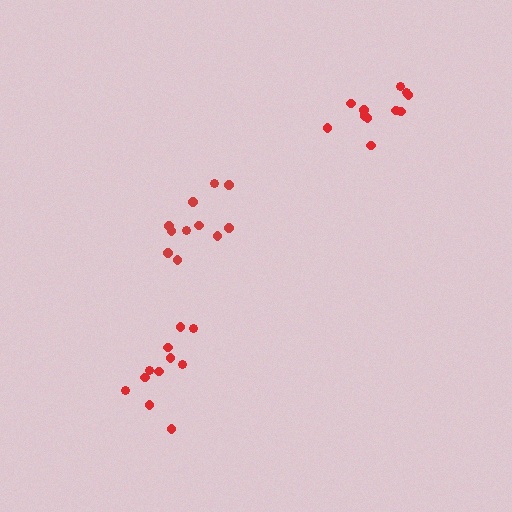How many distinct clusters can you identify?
There are 3 distinct clusters.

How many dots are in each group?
Group 1: 11 dots, Group 2: 12 dots, Group 3: 11 dots (34 total).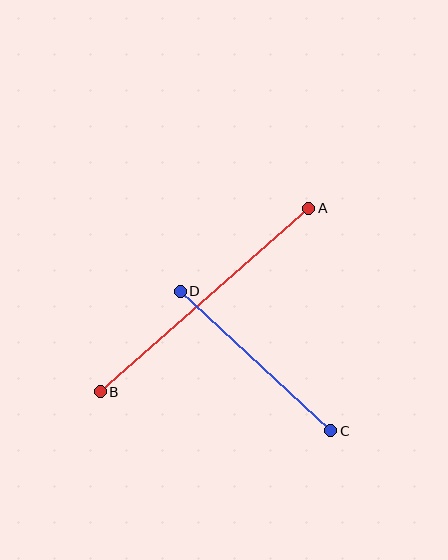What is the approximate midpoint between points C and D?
The midpoint is at approximately (256, 361) pixels.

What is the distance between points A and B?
The distance is approximately 278 pixels.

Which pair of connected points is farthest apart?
Points A and B are farthest apart.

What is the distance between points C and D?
The distance is approximately 205 pixels.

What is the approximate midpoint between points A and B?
The midpoint is at approximately (204, 300) pixels.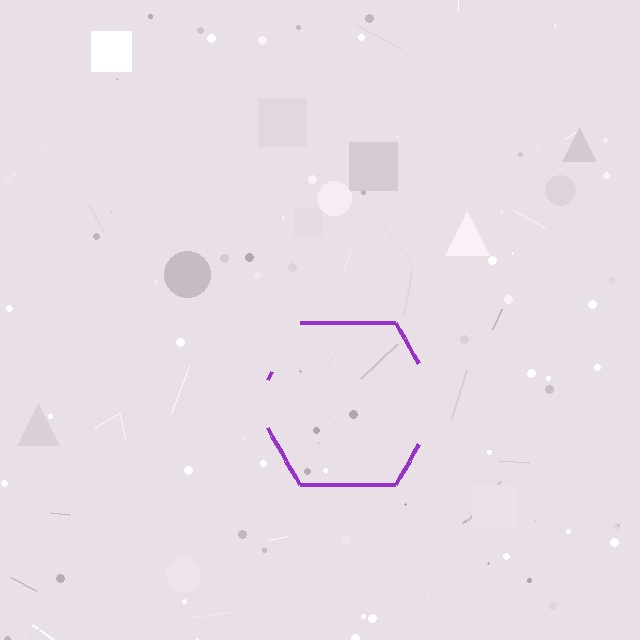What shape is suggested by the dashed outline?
The dashed outline suggests a hexagon.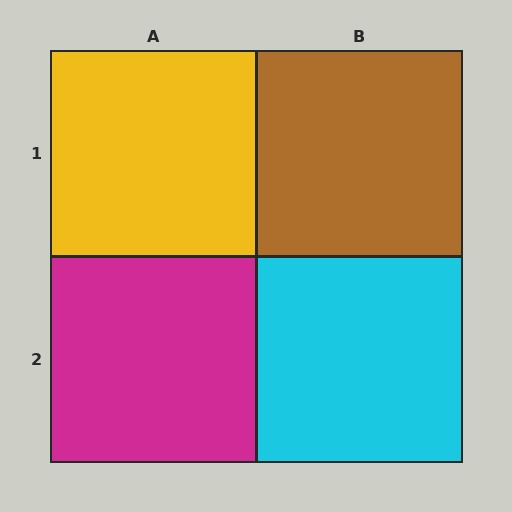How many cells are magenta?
1 cell is magenta.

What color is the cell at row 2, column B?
Cyan.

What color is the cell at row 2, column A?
Magenta.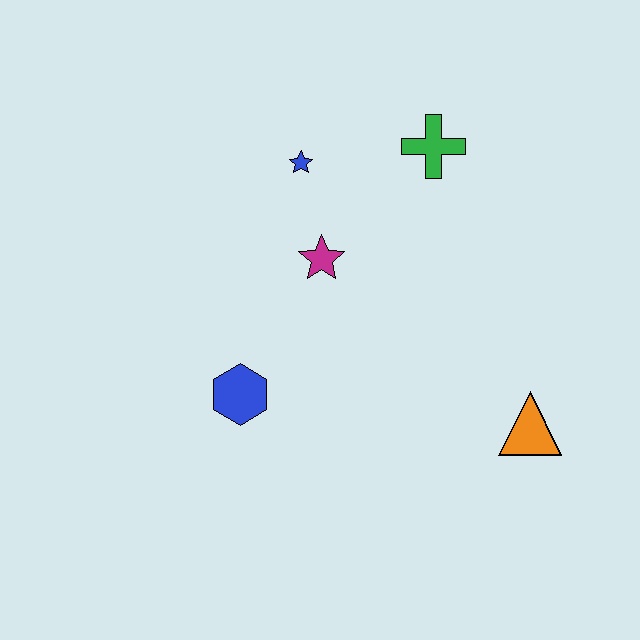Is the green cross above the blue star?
Yes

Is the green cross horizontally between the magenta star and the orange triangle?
Yes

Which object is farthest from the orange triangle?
The blue star is farthest from the orange triangle.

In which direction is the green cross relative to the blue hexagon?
The green cross is above the blue hexagon.